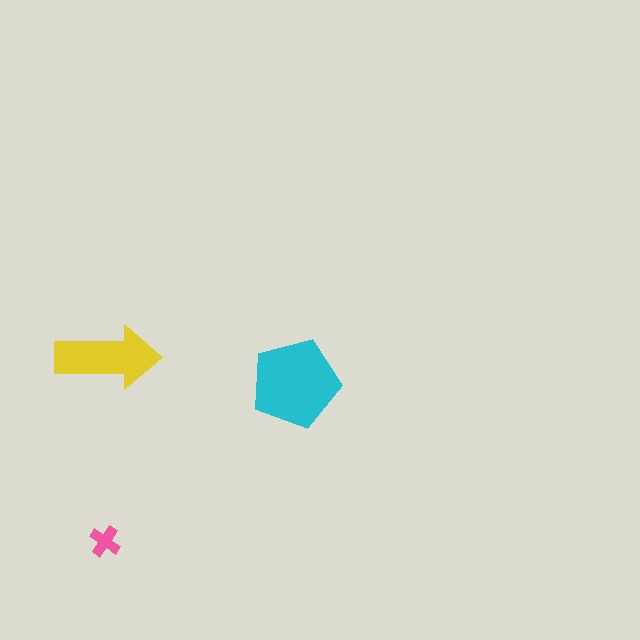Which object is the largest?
The cyan pentagon.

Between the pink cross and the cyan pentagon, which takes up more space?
The cyan pentagon.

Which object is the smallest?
The pink cross.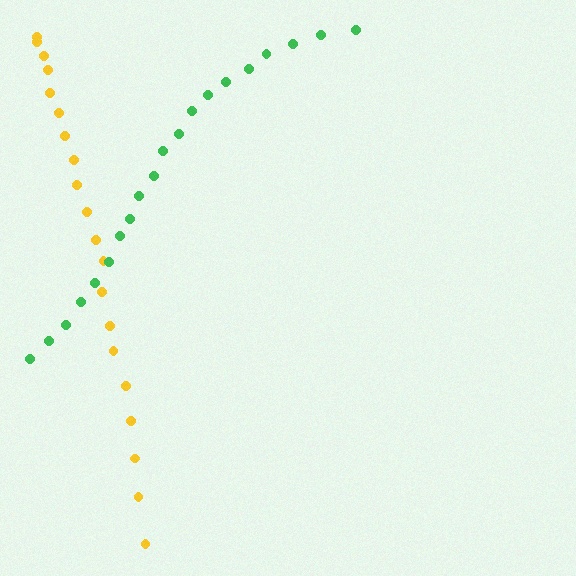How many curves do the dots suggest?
There are 2 distinct paths.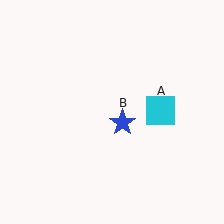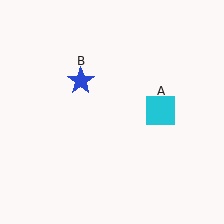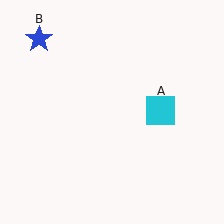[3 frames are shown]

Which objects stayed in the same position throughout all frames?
Cyan square (object A) remained stationary.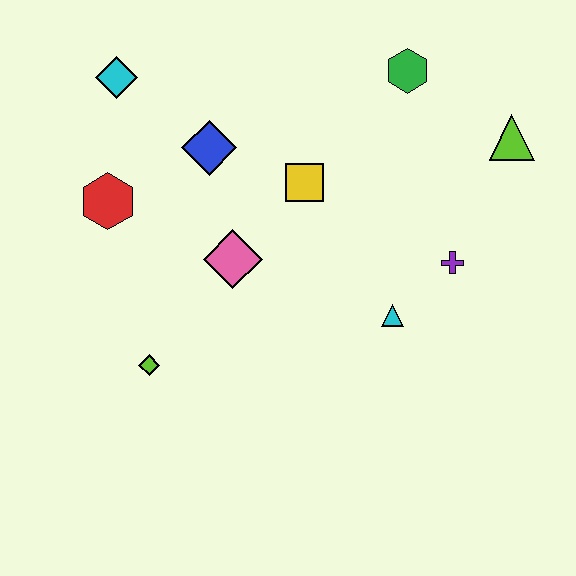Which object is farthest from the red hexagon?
The lime triangle is farthest from the red hexagon.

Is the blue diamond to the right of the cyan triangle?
No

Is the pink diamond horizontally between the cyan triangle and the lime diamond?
Yes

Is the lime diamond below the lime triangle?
Yes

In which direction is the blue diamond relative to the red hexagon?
The blue diamond is to the right of the red hexagon.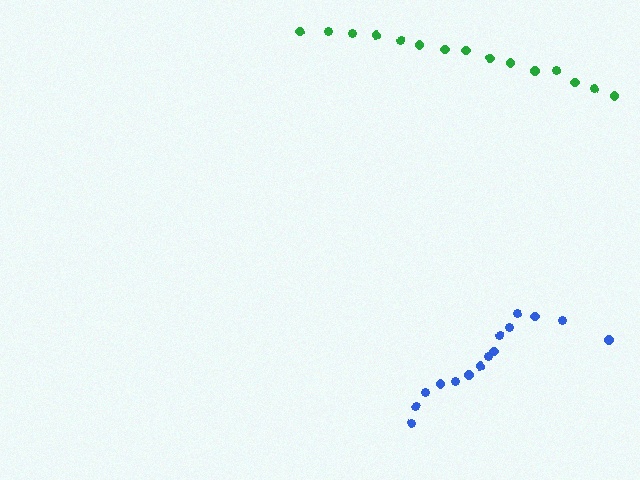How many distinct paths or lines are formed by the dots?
There are 2 distinct paths.